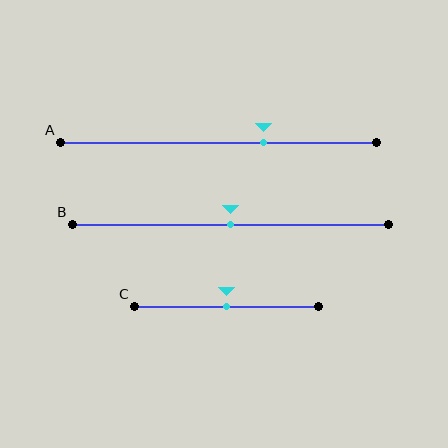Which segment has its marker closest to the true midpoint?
Segment B has its marker closest to the true midpoint.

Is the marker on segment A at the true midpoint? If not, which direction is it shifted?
No, the marker on segment A is shifted to the right by about 14% of the segment length.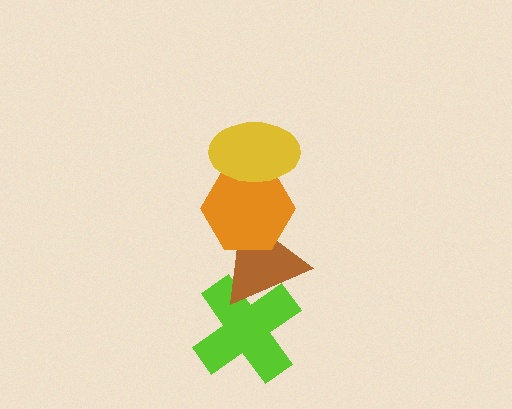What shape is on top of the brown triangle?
The orange hexagon is on top of the brown triangle.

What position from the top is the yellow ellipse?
The yellow ellipse is 1st from the top.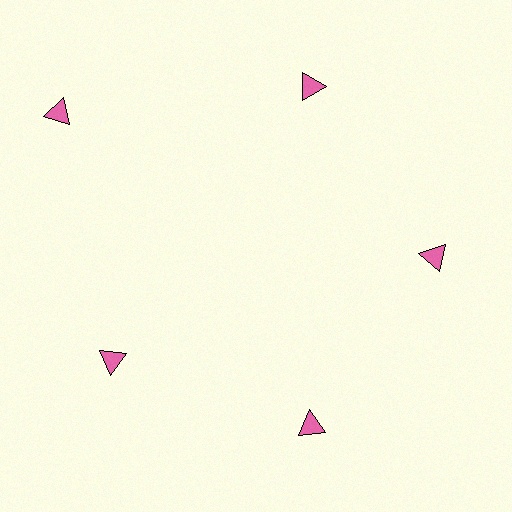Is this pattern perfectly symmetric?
No. The 5 pink triangles are arranged in a ring, but one element near the 10 o'clock position is pushed outward from the center, breaking the 5-fold rotational symmetry.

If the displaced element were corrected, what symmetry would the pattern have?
It would have 5-fold rotational symmetry — the pattern would map onto itself every 72 degrees.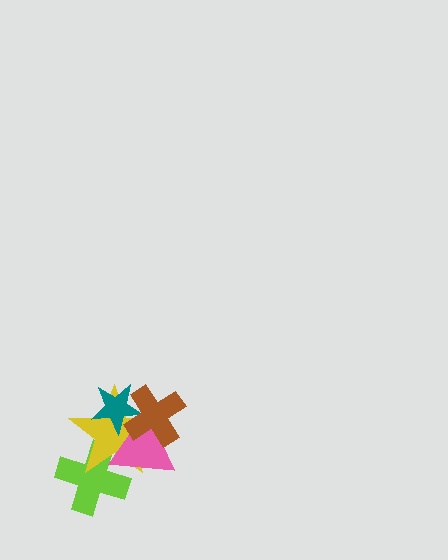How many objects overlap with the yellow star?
4 objects overlap with the yellow star.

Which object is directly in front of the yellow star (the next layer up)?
The teal star is directly in front of the yellow star.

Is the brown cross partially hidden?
No, no other shape covers it.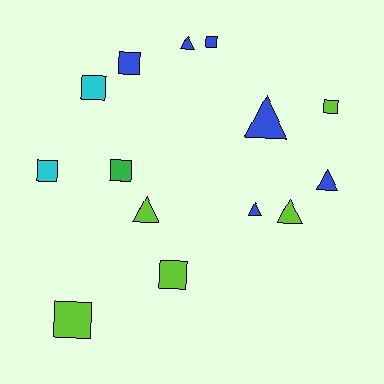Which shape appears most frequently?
Square, with 8 objects.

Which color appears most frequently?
Blue, with 6 objects.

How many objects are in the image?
There are 14 objects.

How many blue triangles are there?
There are 4 blue triangles.